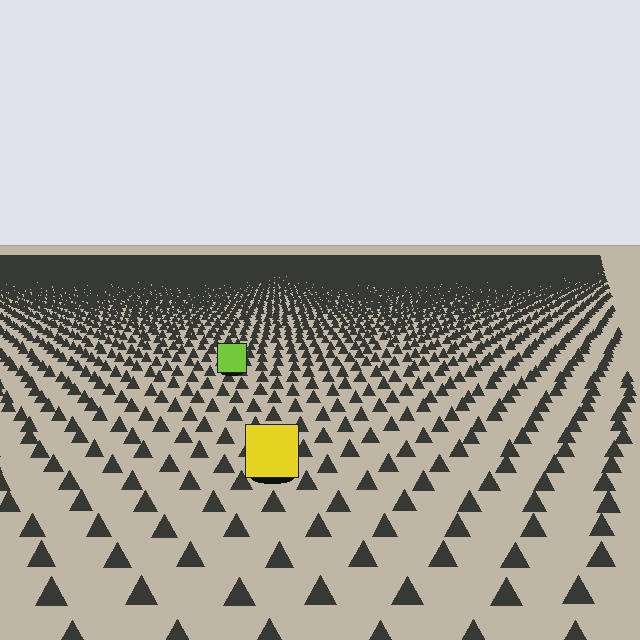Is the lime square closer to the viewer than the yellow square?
No. The yellow square is closer — you can tell from the texture gradient: the ground texture is coarser near it.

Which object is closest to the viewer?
The yellow square is closest. The texture marks near it are larger and more spread out.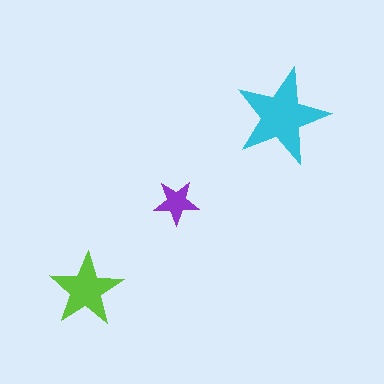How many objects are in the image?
There are 3 objects in the image.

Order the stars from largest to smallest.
the cyan one, the lime one, the purple one.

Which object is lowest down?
The lime star is bottommost.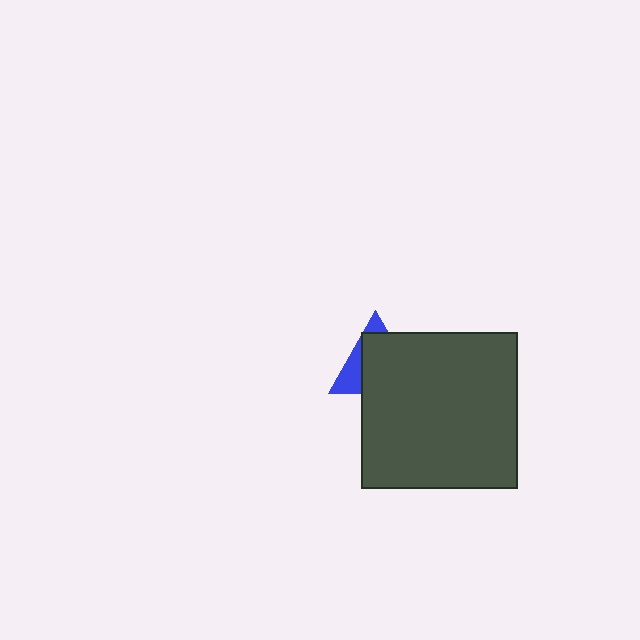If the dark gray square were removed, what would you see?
You would see the complete blue triangle.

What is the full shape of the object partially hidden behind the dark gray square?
The partially hidden object is a blue triangle.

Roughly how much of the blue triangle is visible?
A small part of it is visible (roughly 31%).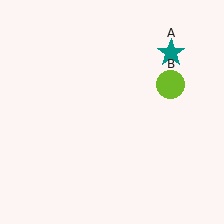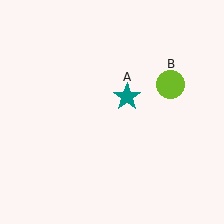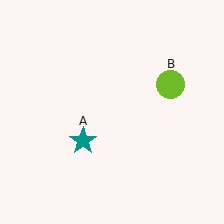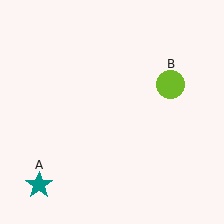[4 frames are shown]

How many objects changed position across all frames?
1 object changed position: teal star (object A).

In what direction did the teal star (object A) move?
The teal star (object A) moved down and to the left.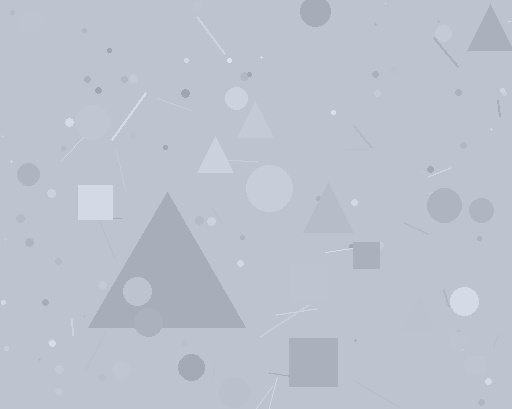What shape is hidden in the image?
A triangle is hidden in the image.